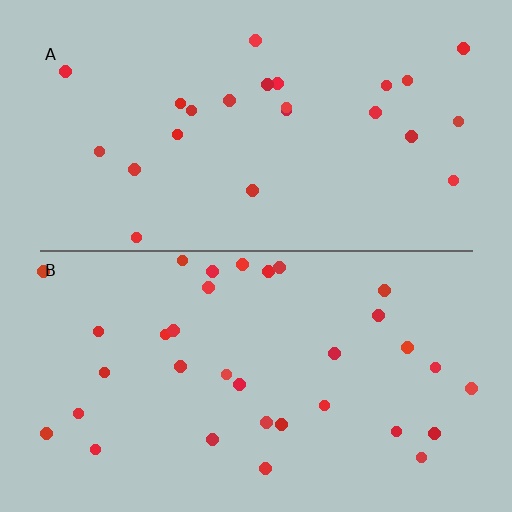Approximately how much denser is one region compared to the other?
Approximately 1.4× — region B over region A.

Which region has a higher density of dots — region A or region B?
B (the bottom).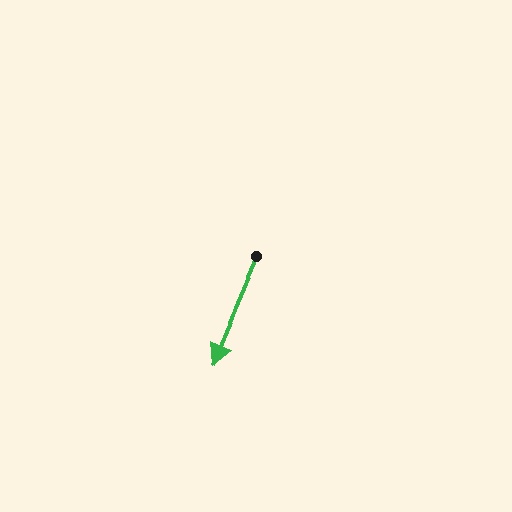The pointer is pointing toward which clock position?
Roughly 7 o'clock.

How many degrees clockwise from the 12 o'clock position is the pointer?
Approximately 203 degrees.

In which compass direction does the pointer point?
Southwest.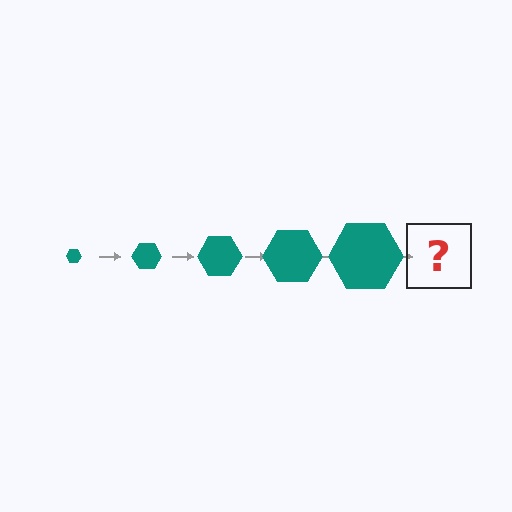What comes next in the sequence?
The next element should be a teal hexagon, larger than the previous one.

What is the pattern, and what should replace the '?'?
The pattern is that the hexagon gets progressively larger each step. The '?' should be a teal hexagon, larger than the previous one.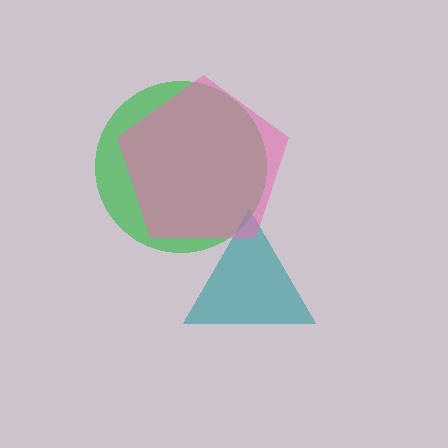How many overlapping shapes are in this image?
There are 3 overlapping shapes in the image.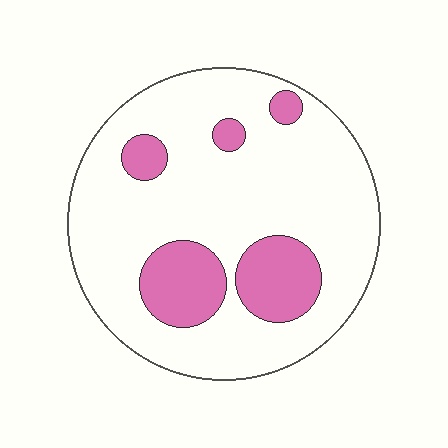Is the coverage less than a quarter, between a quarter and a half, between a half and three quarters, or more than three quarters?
Less than a quarter.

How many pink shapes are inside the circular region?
5.